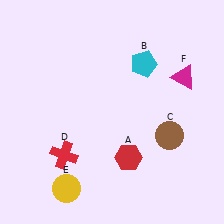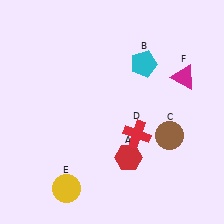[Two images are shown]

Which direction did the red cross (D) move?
The red cross (D) moved right.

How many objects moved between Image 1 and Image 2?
1 object moved between the two images.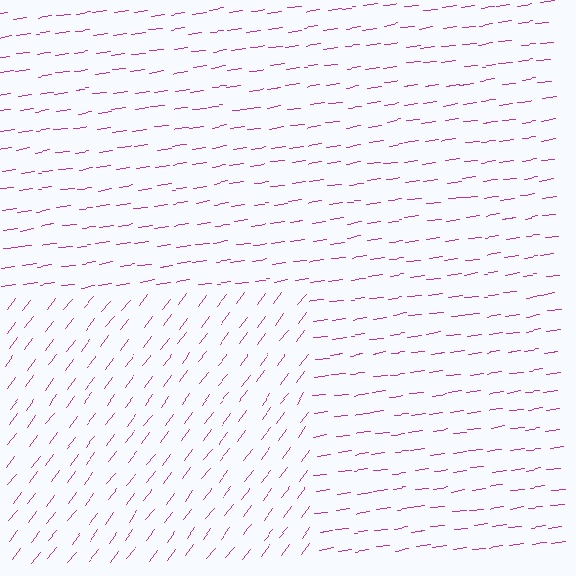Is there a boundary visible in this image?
Yes, there is a texture boundary formed by a change in line orientation.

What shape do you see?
I see a rectangle.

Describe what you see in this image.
The image is filled with small magenta line segments. A rectangle region in the image has lines oriented differently from the surrounding lines, creating a visible texture boundary.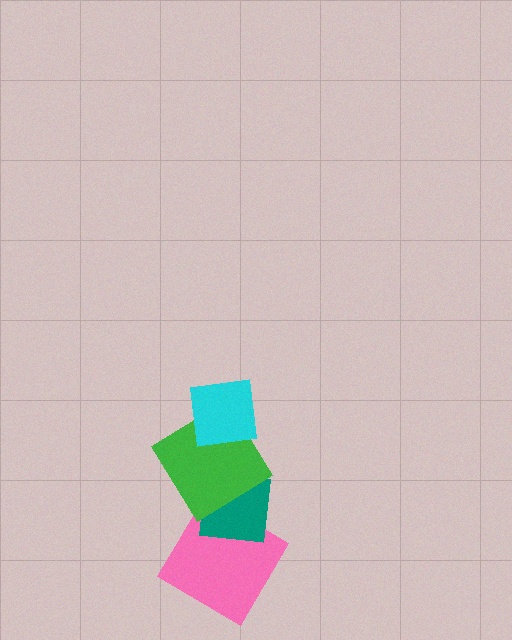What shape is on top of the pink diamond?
The teal square is on top of the pink diamond.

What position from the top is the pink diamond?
The pink diamond is 4th from the top.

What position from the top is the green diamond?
The green diamond is 2nd from the top.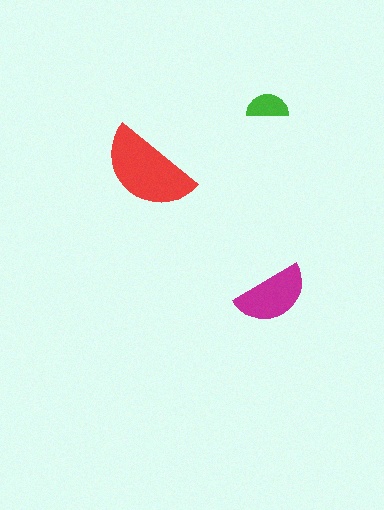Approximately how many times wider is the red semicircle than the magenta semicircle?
About 1.5 times wider.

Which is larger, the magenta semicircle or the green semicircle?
The magenta one.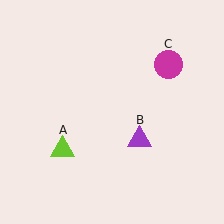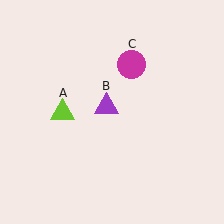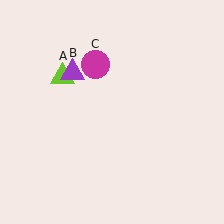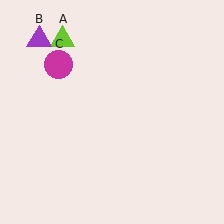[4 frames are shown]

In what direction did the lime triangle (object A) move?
The lime triangle (object A) moved up.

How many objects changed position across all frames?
3 objects changed position: lime triangle (object A), purple triangle (object B), magenta circle (object C).